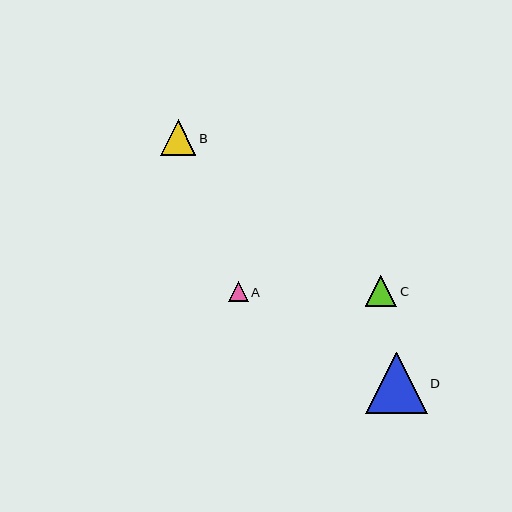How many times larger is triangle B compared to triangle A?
Triangle B is approximately 1.8 times the size of triangle A.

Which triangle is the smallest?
Triangle A is the smallest with a size of approximately 20 pixels.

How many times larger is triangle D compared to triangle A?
Triangle D is approximately 3.0 times the size of triangle A.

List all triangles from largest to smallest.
From largest to smallest: D, B, C, A.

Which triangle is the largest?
Triangle D is the largest with a size of approximately 61 pixels.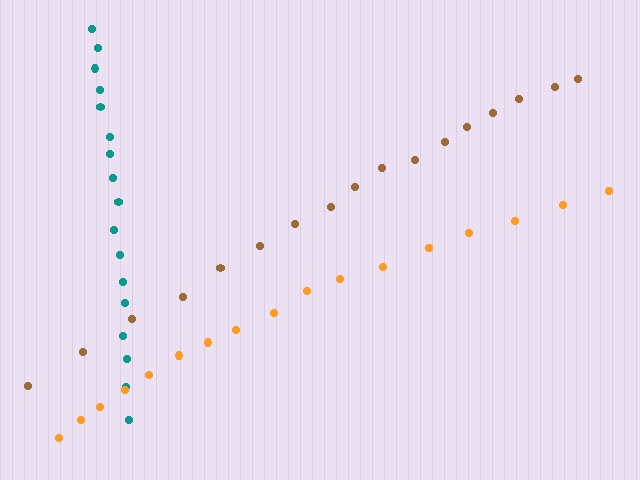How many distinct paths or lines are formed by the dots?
There are 3 distinct paths.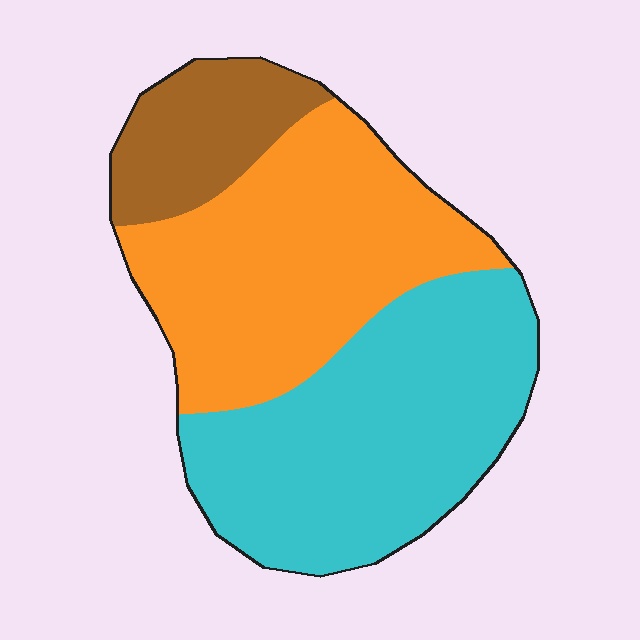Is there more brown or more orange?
Orange.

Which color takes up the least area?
Brown, at roughly 15%.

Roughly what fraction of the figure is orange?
Orange takes up between a third and a half of the figure.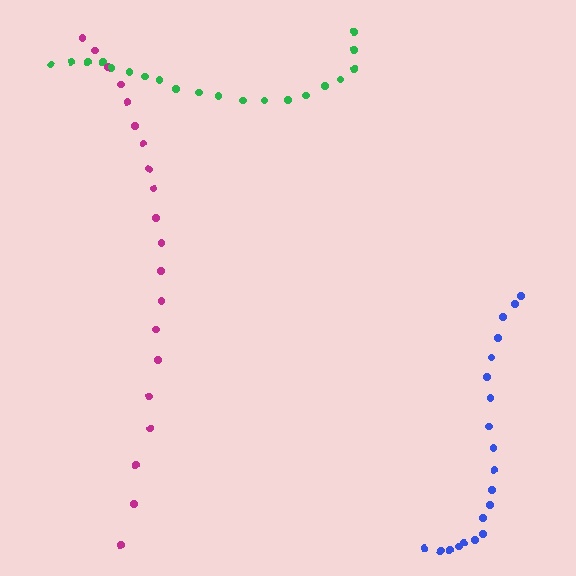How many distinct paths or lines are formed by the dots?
There are 3 distinct paths.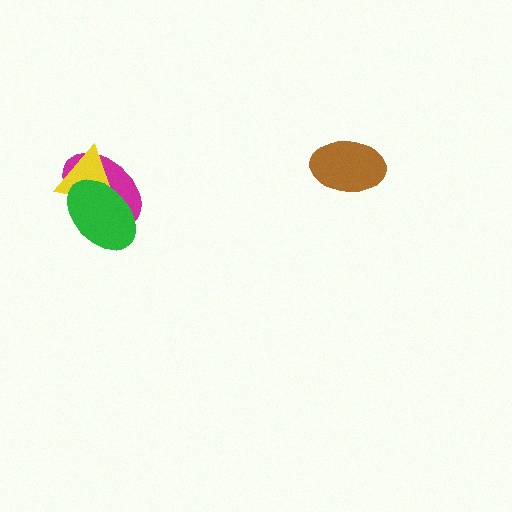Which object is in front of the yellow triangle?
The green ellipse is in front of the yellow triangle.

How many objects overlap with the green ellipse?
2 objects overlap with the green ellipse.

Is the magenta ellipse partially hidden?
Yes, it is partially covered by another shape.